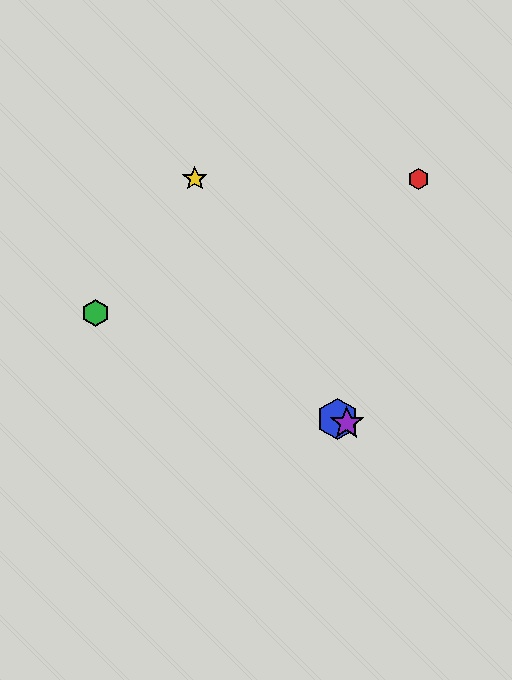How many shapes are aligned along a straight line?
3 shapes (the blue hexagon, the green hexagon, the purple star) are aligned along a straight line.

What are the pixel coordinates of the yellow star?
The yellow star is at (195, 179).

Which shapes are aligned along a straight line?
The blue hexagon, the green hexagon, the purple star are aligned along a straight line.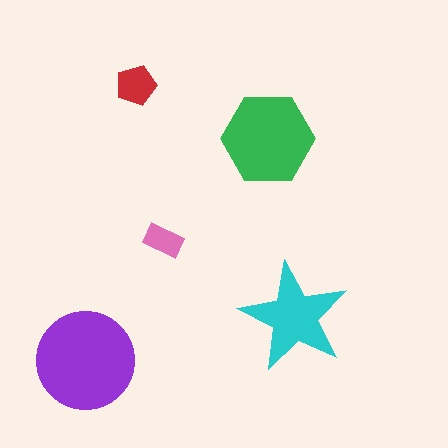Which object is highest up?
The red pentagon is topmost.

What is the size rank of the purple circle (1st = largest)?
1st.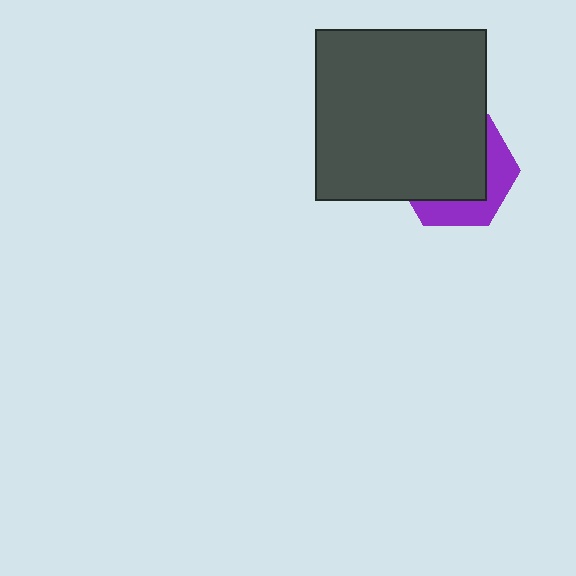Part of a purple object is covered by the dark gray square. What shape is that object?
It is a hexagon.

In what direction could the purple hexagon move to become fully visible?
The purple hexagon could move toward the lower-right. That would shift it out from behind the dark gray square entirely.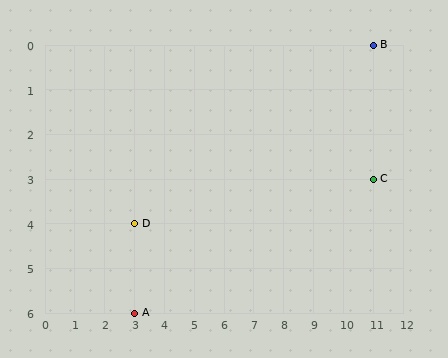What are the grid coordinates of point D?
Point D is at grid coordinates (3, 4).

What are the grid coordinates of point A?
Point A is at grid coordinates (3, 6).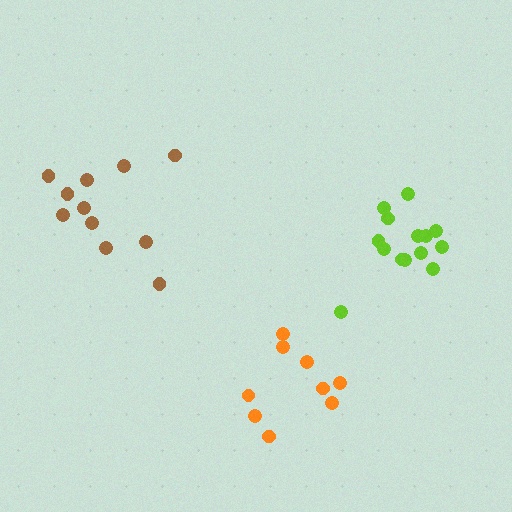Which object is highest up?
The brown cluster is topmost.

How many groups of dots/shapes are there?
There are 3 groups.